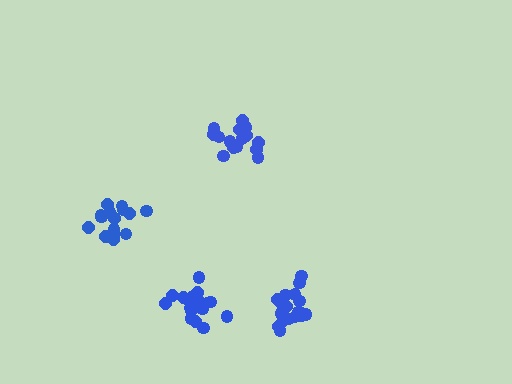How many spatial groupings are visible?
There are 4 spatial groupings.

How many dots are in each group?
Group 1: 17 dots, Group 2: 18 dots, Group 3: 15 dots, Group 4: 20 dots (70 total).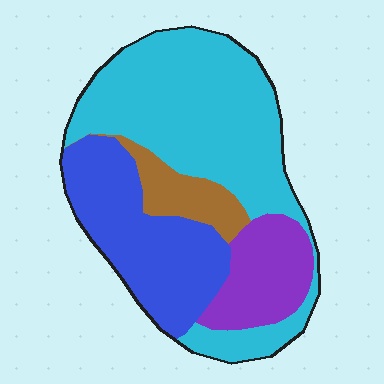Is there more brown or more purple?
Purple.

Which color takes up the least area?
Brown, at roughly 10%.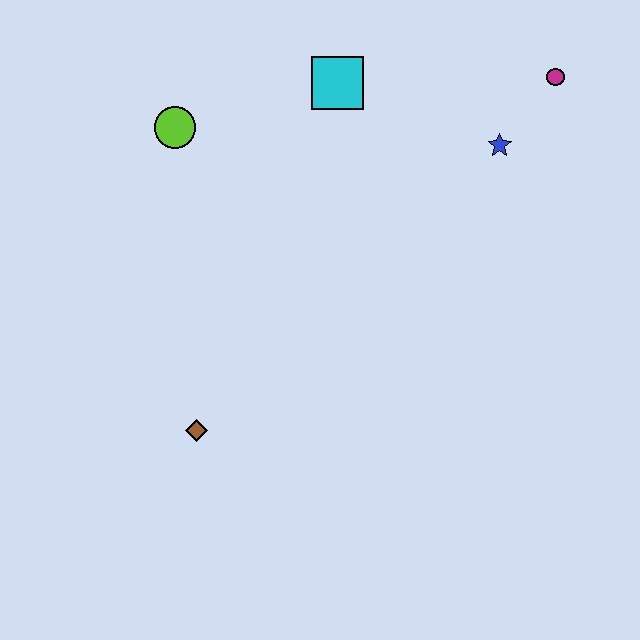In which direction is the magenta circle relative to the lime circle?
The magenta circle is to the right of the lime circle.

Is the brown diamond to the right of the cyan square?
No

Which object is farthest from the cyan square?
The brown diamond is farthest from the cyan square.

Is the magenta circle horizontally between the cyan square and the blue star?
No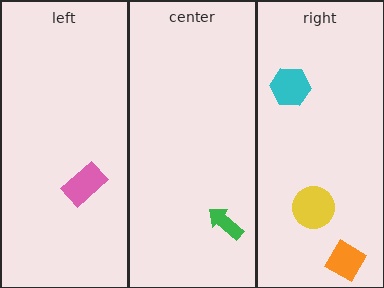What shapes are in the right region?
The orange diamond, the cyan hexagon, the yellow circle.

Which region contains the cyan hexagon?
The right region.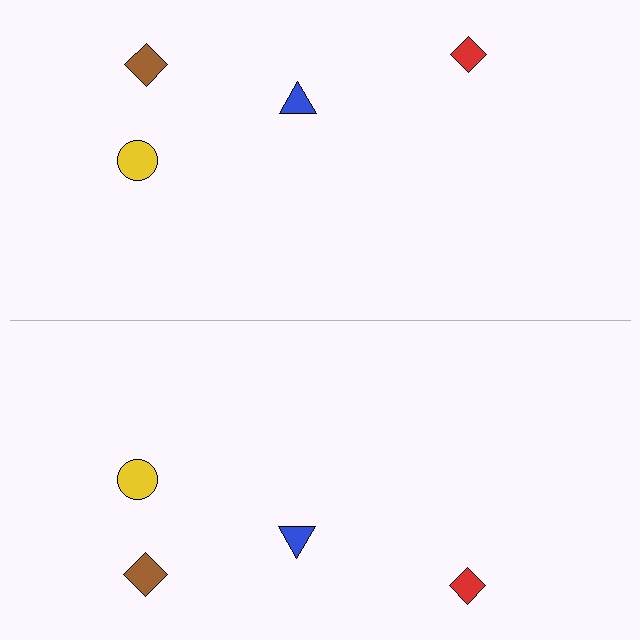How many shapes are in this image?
There are 8 shapes in this image.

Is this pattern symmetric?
Yes, this pattern has bilateral (reflection) symmetry.